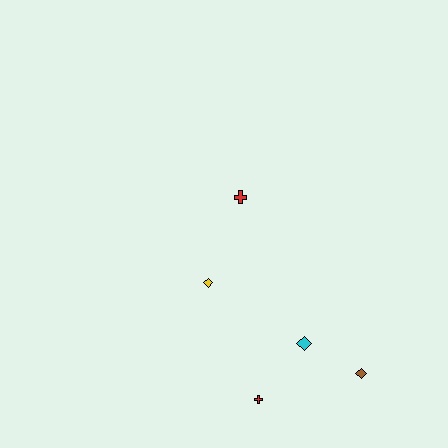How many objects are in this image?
There are 5 objects.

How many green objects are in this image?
There are no green objects.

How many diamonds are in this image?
There are 3 diamonds.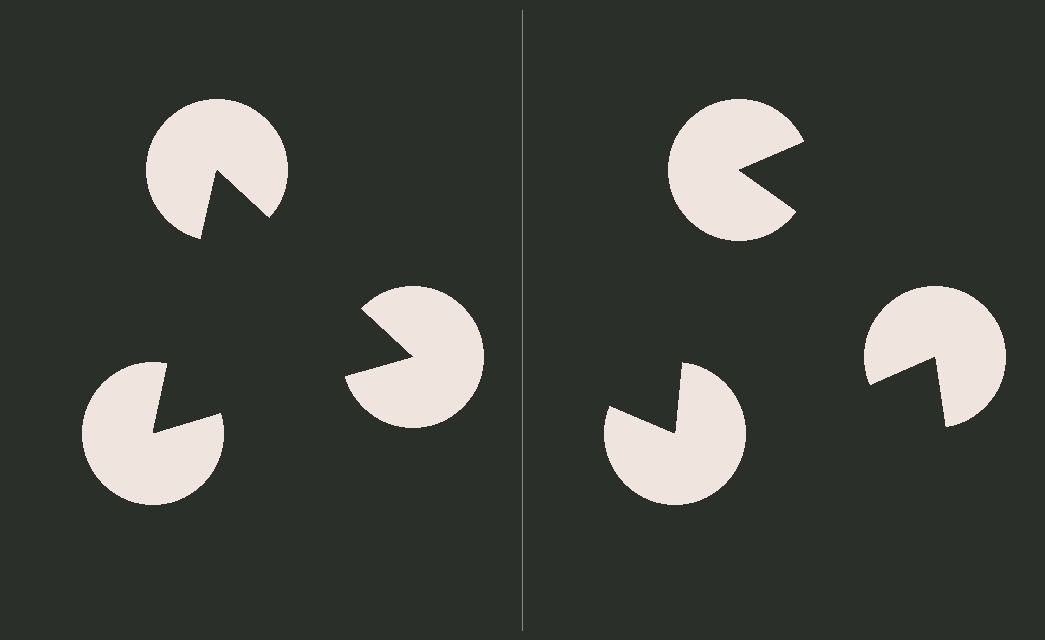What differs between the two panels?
The pac-man discs are positioned identically on both sides; only the wedge orientations differ. On the left they align to a triangle; on the right they are misaligned.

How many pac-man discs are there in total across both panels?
6 — 3 on each side.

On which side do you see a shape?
An illusory triangle appears on the left side. On the right side the wedge cuts are rotated, so no coherent shape forms.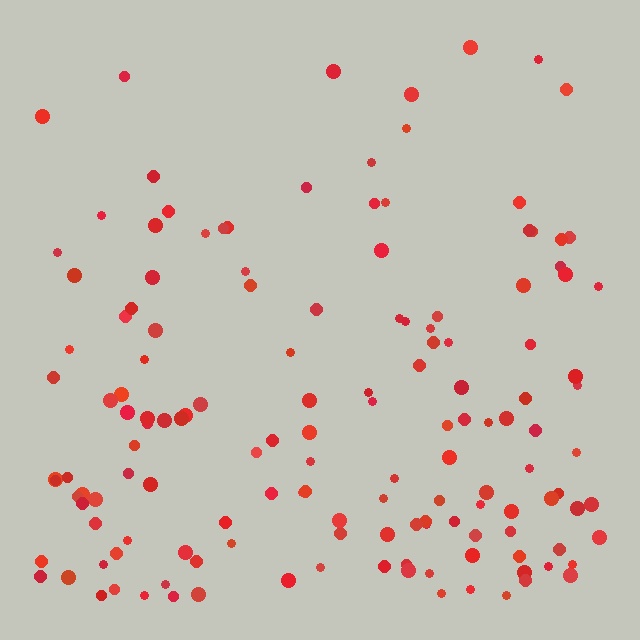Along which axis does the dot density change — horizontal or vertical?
Vertical.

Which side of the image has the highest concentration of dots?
The bottom.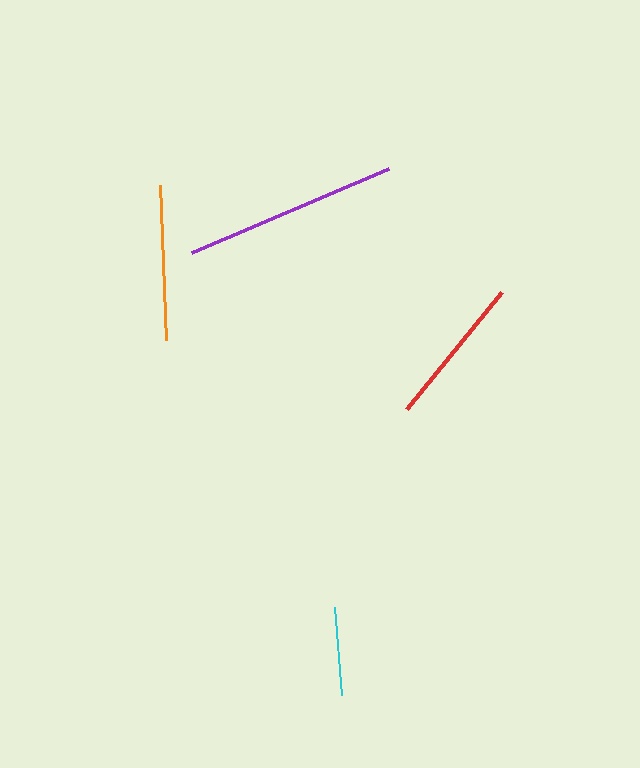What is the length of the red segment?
The red segment is approximately 150 pixels long.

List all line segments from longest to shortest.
From longest to shortest: purple, orange, red, cyan.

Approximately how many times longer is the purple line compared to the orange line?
The purple line is approximately 1.4 times the length of the orange line.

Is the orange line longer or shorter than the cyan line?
The orange line is longer than the cyan line.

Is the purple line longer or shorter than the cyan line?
The purple line is longer than the cyan line.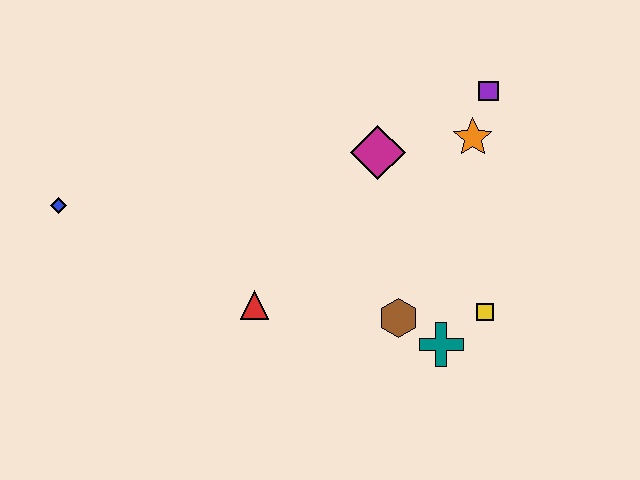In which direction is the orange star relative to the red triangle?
The orange star is to the right of the red triangle.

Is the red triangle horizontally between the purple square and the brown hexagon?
No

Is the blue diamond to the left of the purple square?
Yes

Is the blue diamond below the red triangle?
No